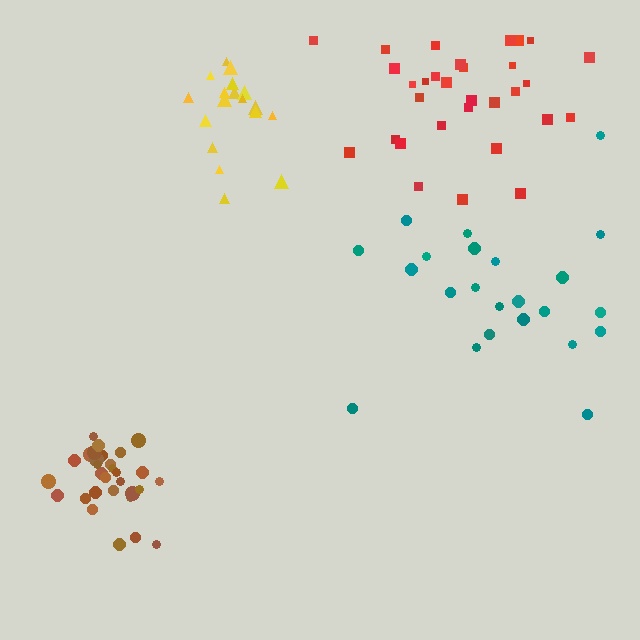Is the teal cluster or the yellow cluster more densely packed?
Yellow.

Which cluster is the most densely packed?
Brown.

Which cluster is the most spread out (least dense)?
Teal.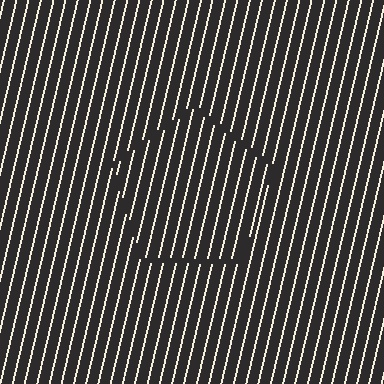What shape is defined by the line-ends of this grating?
An illusory pentagon. The interior of the shape contains the same grating, shifted by half a period — the contour is defined by the phase discontinuity where line-ends from the inner and outer gratings abut.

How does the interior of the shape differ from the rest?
The interior of the shape contains the same grating, shifted by half a period — the contour is defined by the phase discontinuity where line-ends from the inner and outer gratings abut.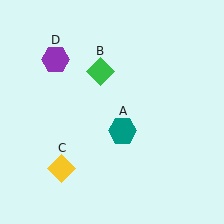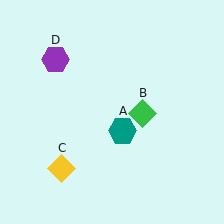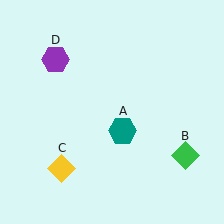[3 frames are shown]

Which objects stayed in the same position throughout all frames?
Teal hexagon (object A) and yellow diamond (object C) and purple hexagon (object D) remained stationary.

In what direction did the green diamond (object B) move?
The green diamond (object B) moved down and to the right.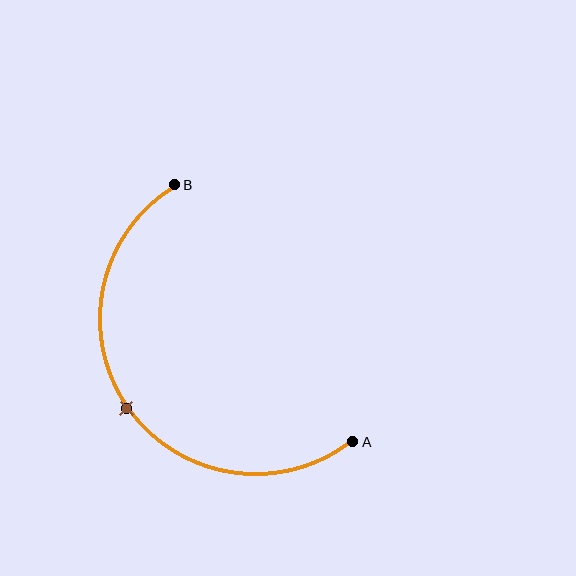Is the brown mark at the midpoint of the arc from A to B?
Yes. The brown mark lies on the arc at equal arc-length from both A and B — it is the arc midpoint.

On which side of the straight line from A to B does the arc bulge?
The arc bulges below and to the left of the straight line connecting A and B.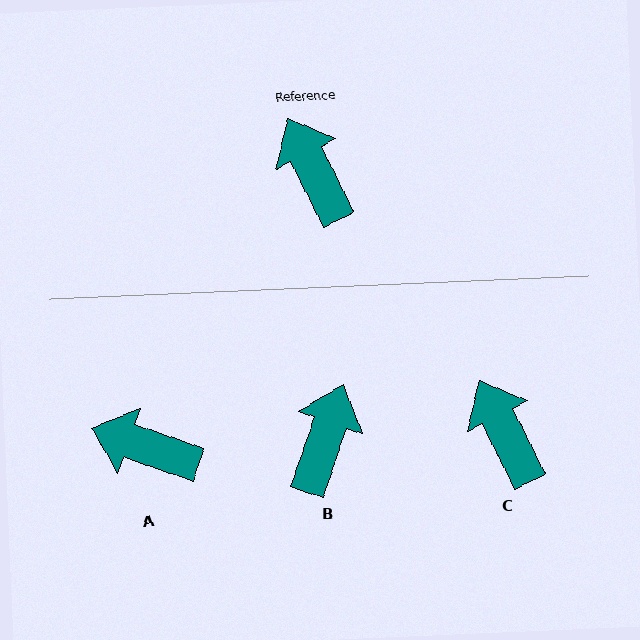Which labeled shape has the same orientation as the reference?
C.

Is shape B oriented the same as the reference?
No, it is off by about 46 degrees.